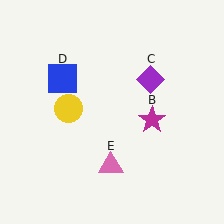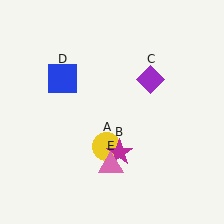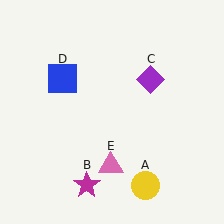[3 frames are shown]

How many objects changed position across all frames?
2 objects changed position: yellow circle (object A), magenta star (object B).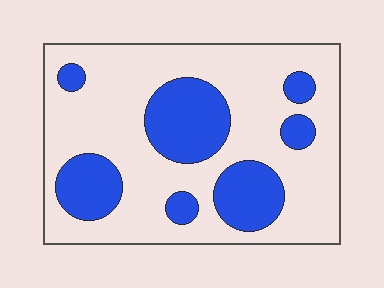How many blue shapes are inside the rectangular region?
7.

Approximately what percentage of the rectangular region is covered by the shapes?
Approximately 30%.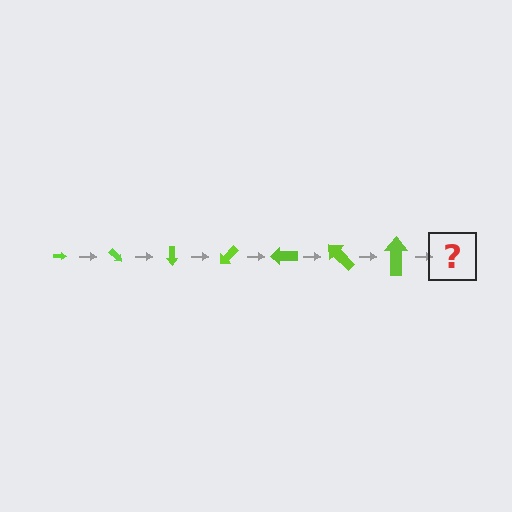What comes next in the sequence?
The next element should be an arrow, larger than the previous one and rotated 315 degrees from the start.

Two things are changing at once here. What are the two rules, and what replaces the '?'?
The two rules are that the arrow grows larger each step and it rotates 45 degrees each step. The '?' should be an arrow, larger than the previous one and rotated 315 degrees from the start.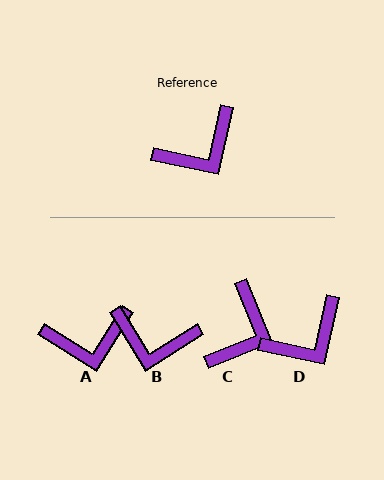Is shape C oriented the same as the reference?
No, it is off by about 34 degrees.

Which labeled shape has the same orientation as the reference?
D.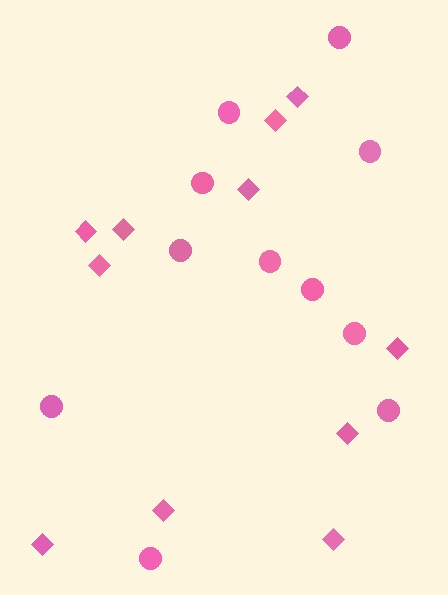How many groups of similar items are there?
There are 2 groups: one group of circles (11) and one group of diamonds (11).